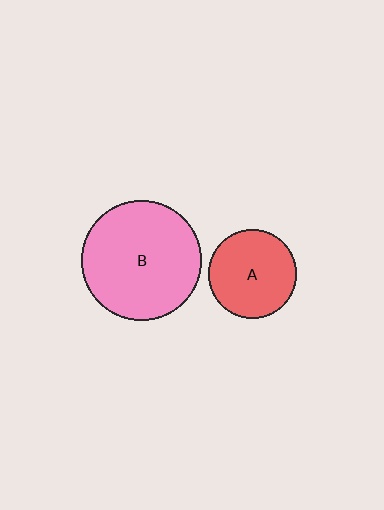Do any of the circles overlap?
No, none of the circles overlap.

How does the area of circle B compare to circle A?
Approximately 1.8 times.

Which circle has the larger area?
Circle B (pink).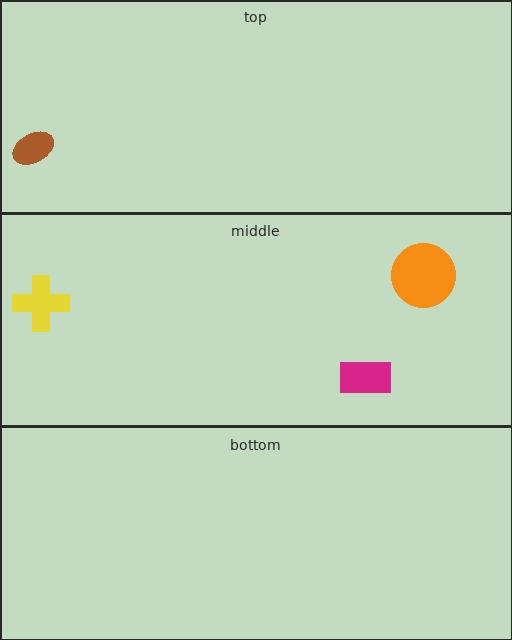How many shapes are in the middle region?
3.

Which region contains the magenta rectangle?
The middle region.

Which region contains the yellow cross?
The middle region.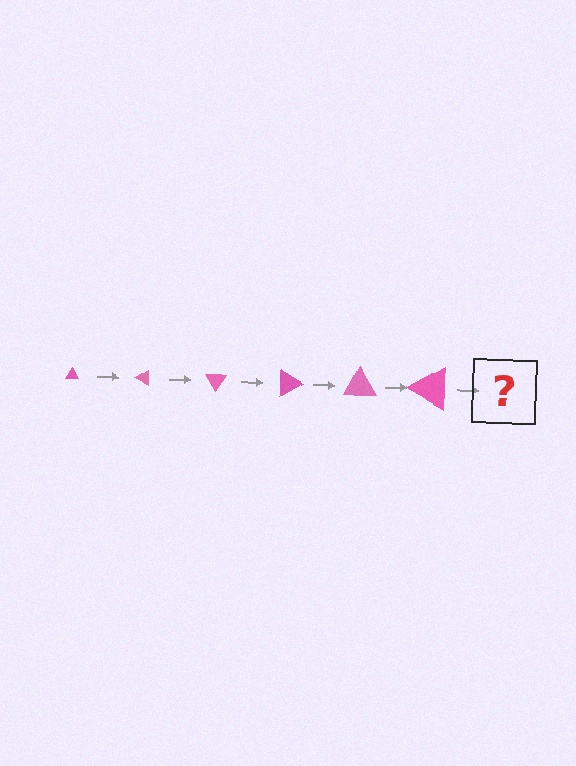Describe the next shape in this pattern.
It should be a triangle, larger than the previous one and rotated 180 degrees from the start.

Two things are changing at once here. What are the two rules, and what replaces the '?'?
The two rules are that the triangle grows larger each step and it rotates 30 degrees each step. The '?' should be a triangle, larger than the previous one and rotated 180 degrees from the start.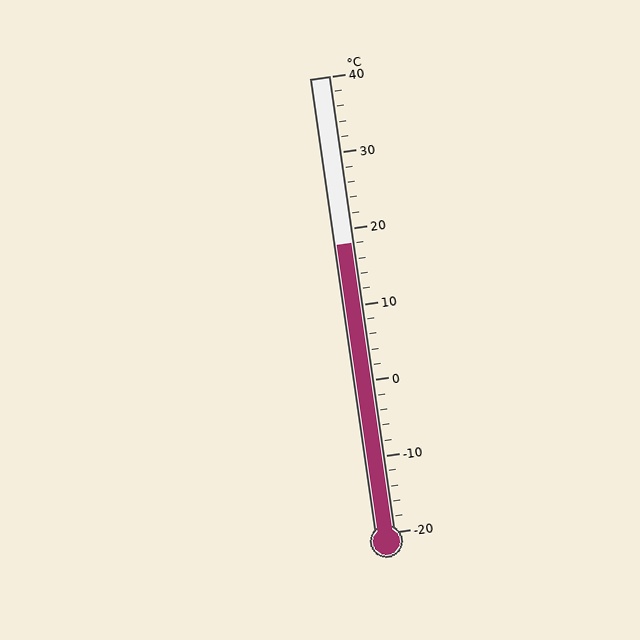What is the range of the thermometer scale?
The thermometer scale ranges from -20°C to 40°C.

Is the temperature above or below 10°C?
The temperature is above 10°C.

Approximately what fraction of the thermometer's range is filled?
The thermometer is filled to approximately 65% of its range.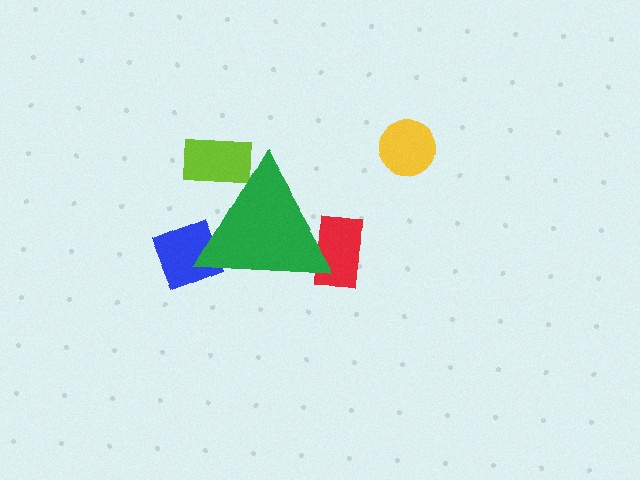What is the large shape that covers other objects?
A green triangle.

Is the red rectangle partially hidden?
Yes, the red rectangle is partially hidden behind the green triangle.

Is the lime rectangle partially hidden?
Yes, the lime rectangle is partially hidden behind the green triangle.